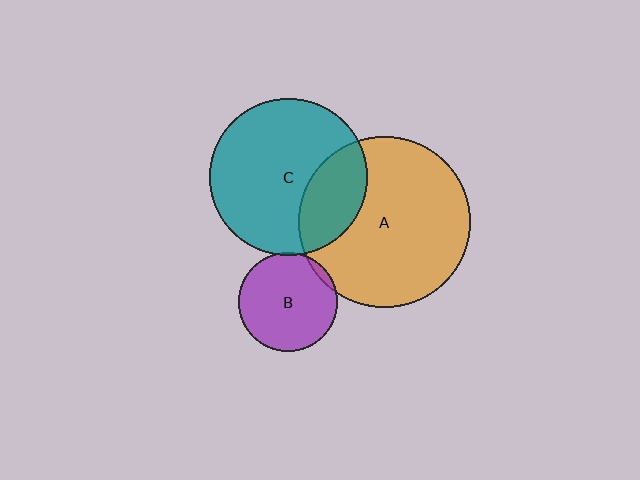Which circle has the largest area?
Circle A (orange).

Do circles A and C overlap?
Yes.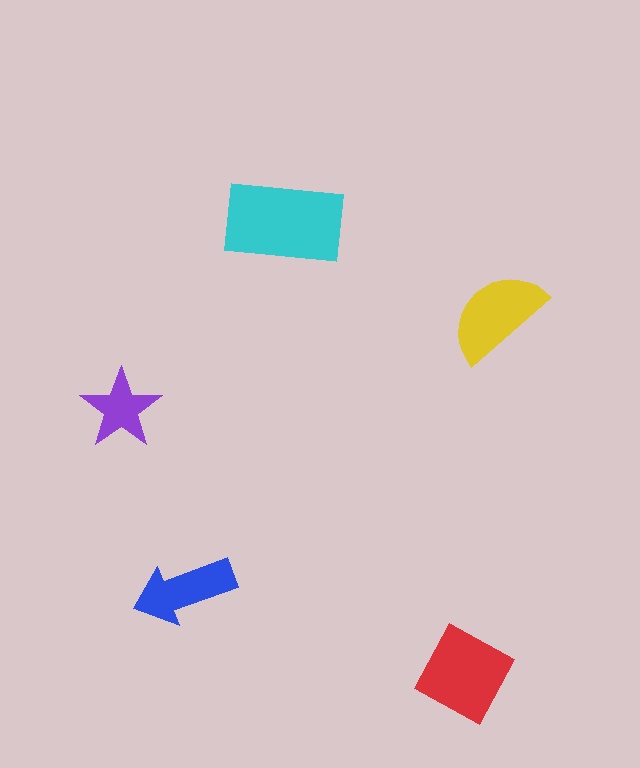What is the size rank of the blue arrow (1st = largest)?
4th.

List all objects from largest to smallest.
The cyan rectangle, the red diamond, the yellow semicircle, the blue arrow, the purple star.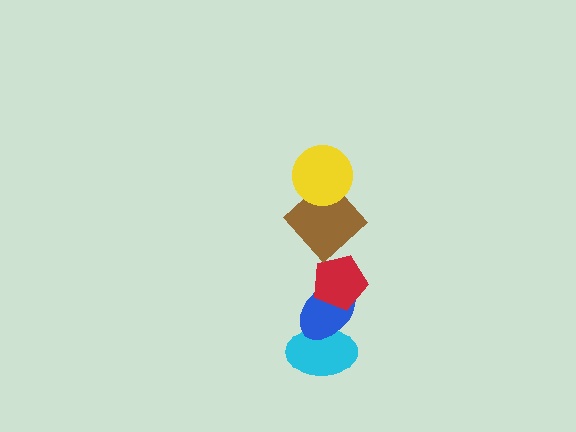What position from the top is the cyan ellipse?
The cyan ellipse is 5th from the top.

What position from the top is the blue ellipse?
The blue ellipse is 4th from the top.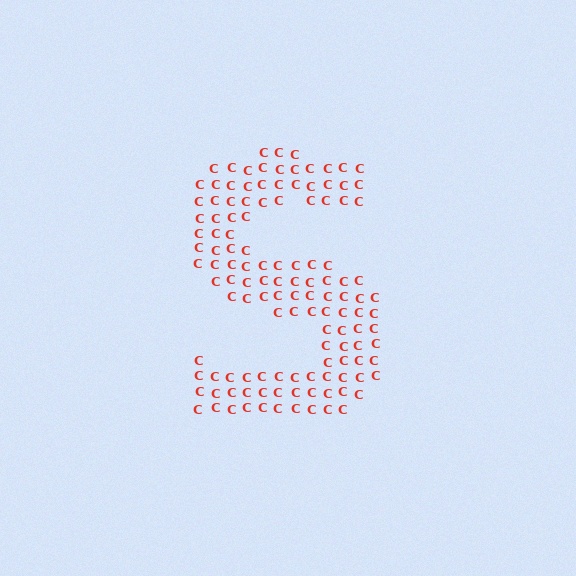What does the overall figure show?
The overall figure shows the letter S.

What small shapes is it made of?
It is made of small letter C's.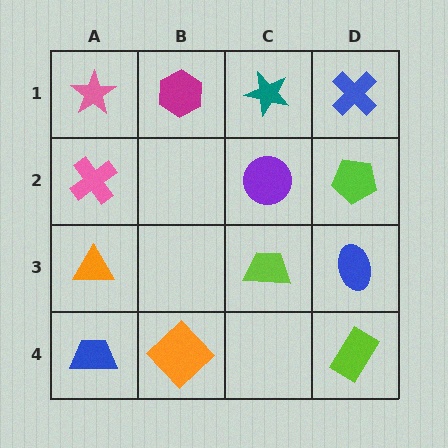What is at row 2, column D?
A lime pentagon.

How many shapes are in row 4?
3 shapes.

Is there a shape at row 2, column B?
No, that cell is empty.